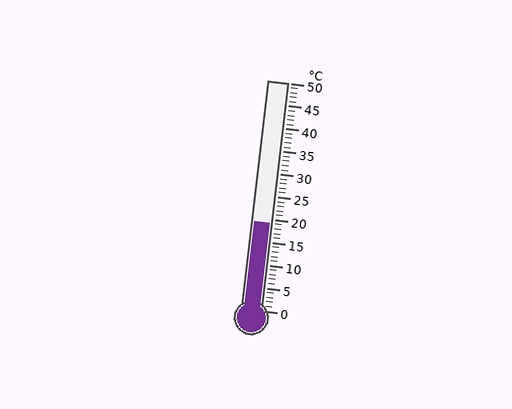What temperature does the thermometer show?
The thermometer shows approximately 19°C.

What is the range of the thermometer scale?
The thermometer scale ranges from 0°C to 50°C.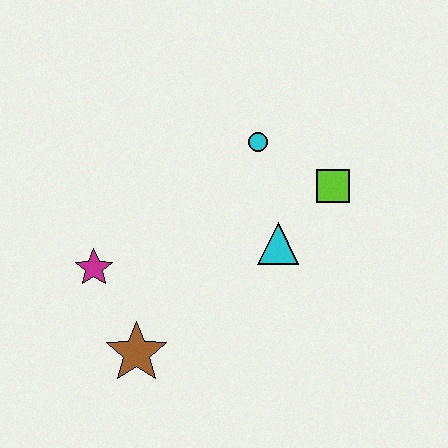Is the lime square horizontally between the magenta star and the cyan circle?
No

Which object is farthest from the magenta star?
The lime square is farthest from the magenta star.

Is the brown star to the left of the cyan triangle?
Yes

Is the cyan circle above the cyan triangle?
Yes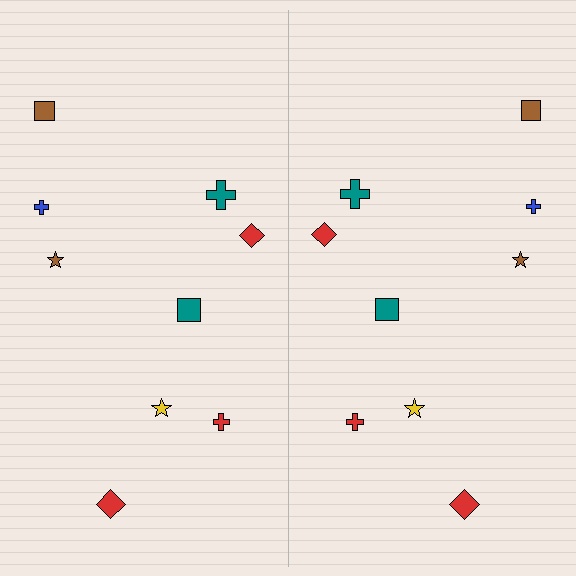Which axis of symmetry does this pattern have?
The pattern has a vertical axis of symmetry running through the center of the image.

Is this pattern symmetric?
Yes, this pattern has bilateral (reflection) symmetry.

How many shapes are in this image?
There are 18 shapes in this image.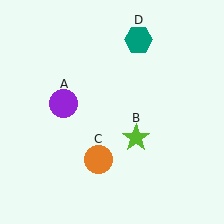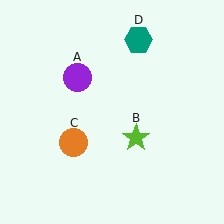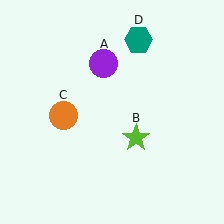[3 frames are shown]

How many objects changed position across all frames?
2 objects changed position: purple circle (object A), orange circle (object C).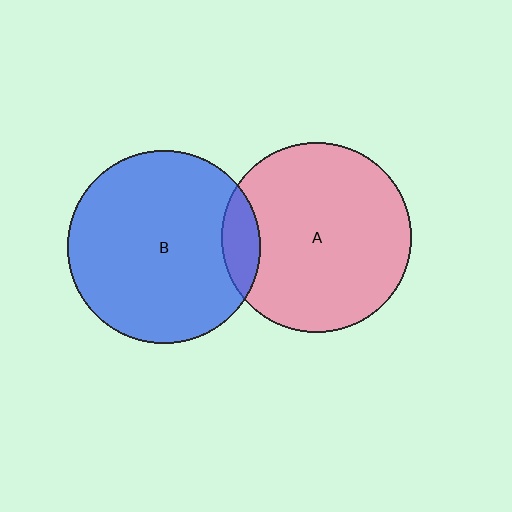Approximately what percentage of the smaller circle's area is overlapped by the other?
Approximately 10%.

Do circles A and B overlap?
Yes.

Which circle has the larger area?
Circle B (blue).